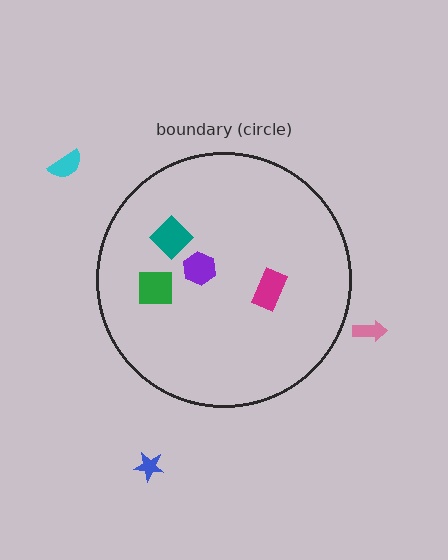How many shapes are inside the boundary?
4 inside, 3 outside.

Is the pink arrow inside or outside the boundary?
Outside.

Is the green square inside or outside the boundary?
Inside.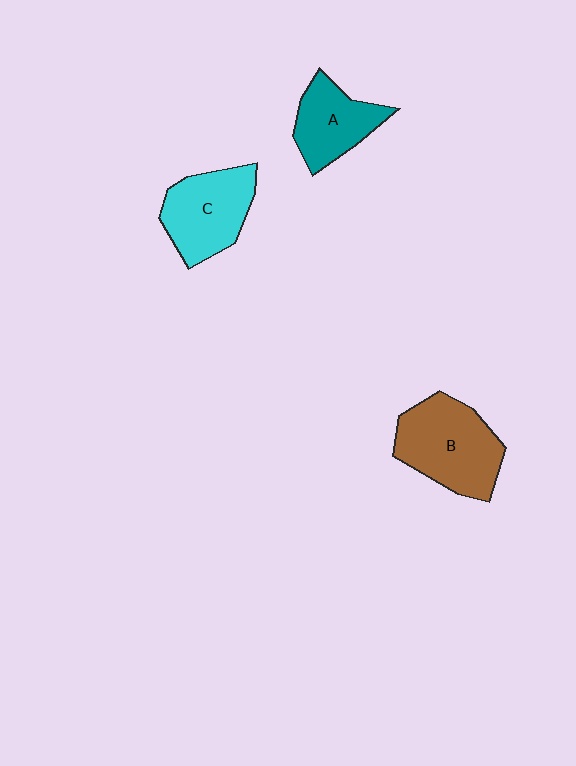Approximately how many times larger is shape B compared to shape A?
Approximately 1.5 times.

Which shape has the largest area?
Shape B (brown).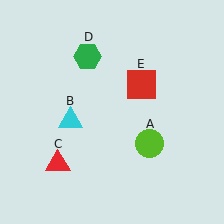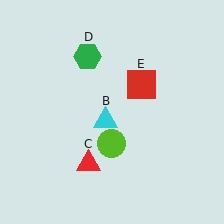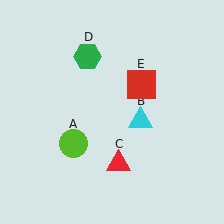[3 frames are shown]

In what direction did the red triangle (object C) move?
The red triangle (object C) moved right.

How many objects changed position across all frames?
3 objects changed position: lime circle (object A), cyan triangle (object B), red triangle (object C).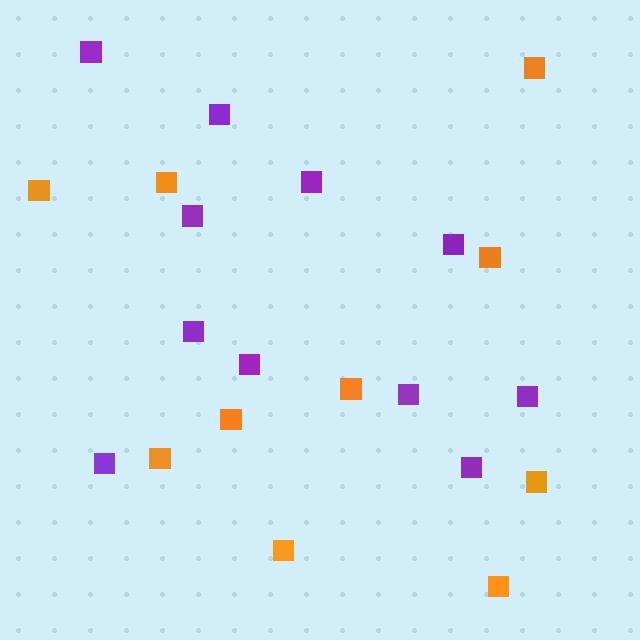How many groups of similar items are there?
There are 2 groups: one group of purple squares (11) and one group of orange squares (10).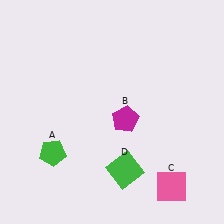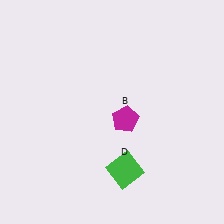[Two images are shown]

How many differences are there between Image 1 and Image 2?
There are 2 differences between the two images.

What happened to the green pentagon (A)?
The green pentagon (A) was removed in Image 2. It was in the bottom-left area of Image 1.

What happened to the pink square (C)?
The pink square (C) was removed in Image 2. It was in the bottom-right area of Image 1.